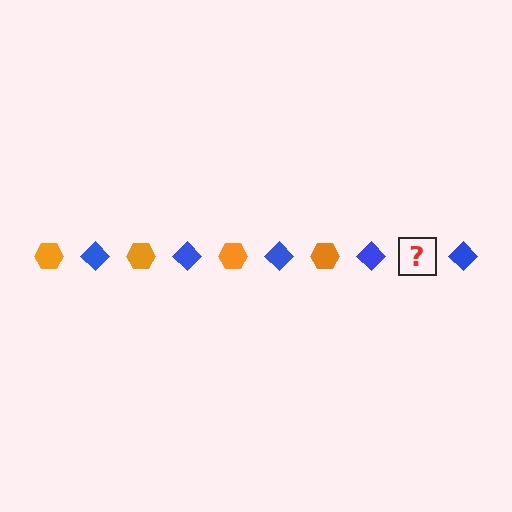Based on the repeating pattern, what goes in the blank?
The blank should be an orange hexagon.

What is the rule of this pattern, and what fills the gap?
The rule is that the pattern alternates between orange hexagon and blue diamond. The gap should be filled with an orange hexagon.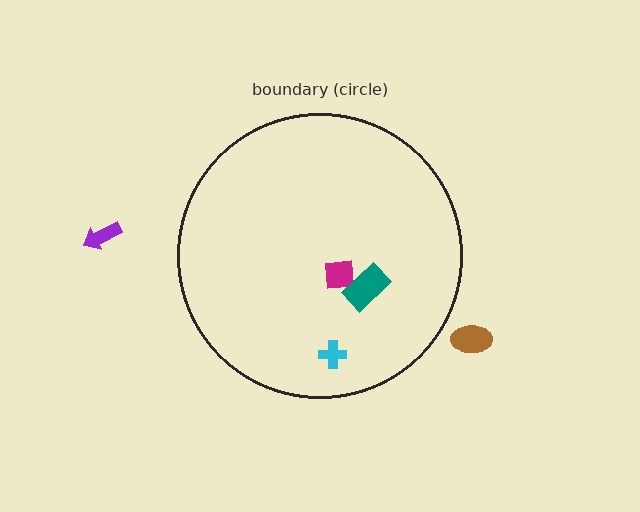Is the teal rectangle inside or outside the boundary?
Inside.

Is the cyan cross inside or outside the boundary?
Inside.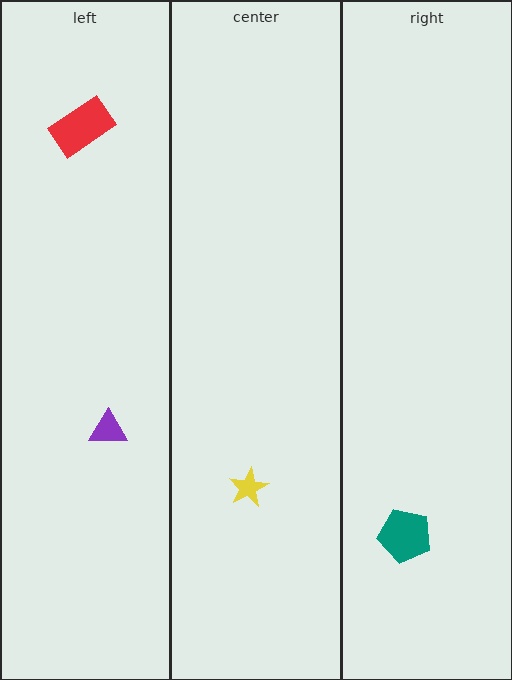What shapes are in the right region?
The teal pentagon.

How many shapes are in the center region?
1.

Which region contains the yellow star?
The center region.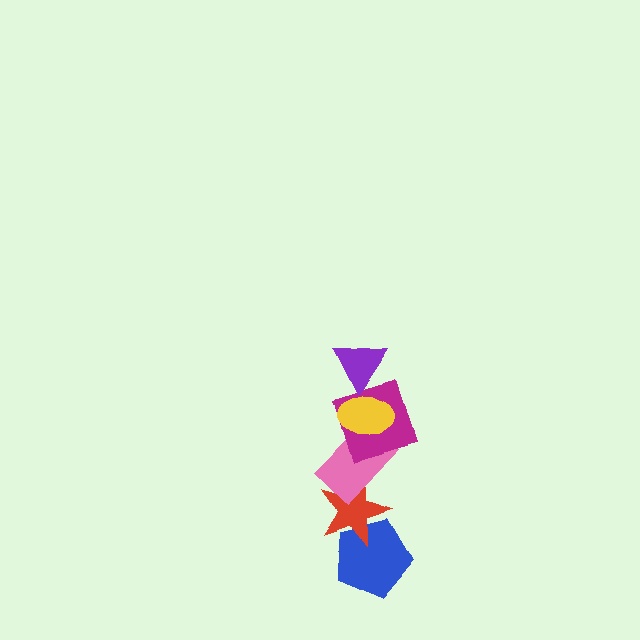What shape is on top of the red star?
The pink rectangle is on top of the red star.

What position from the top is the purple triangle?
The purple triangle is 1st from the top.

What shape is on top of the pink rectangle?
The magenta square is on top of the pink rectangle.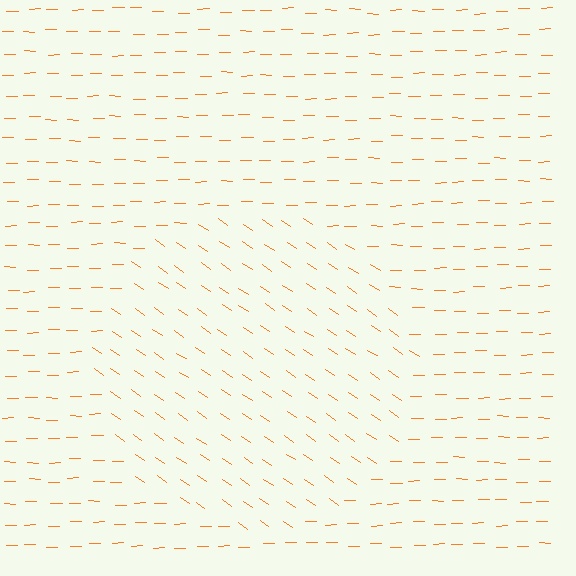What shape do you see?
I see a circle.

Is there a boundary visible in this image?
Yes, there is a texture boundary formed by a change in line orientation.